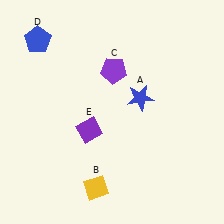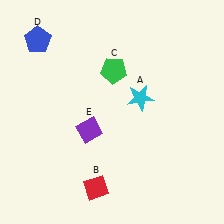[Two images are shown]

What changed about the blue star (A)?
In Image 1, A is blue. In Image 2, it changed to cyan.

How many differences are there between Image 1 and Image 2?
There are 3 differences between the two images.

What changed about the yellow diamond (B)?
In Image 1, B is yellow. In Image 2, it changed to red.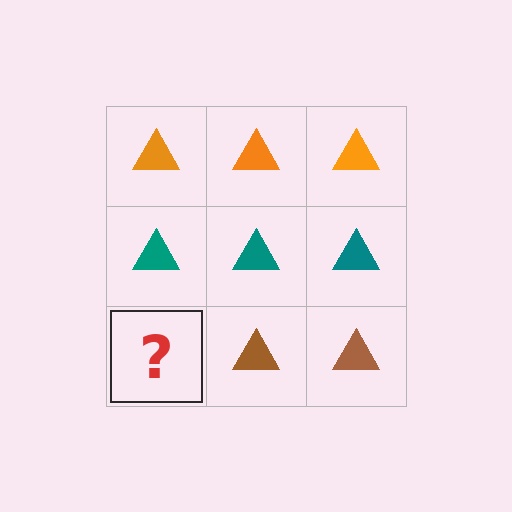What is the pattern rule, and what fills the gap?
The rule is that each row has a consistent color. The gap should be filled with a brown triangle.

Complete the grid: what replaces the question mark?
The question mark should be replaced with a brown triangle.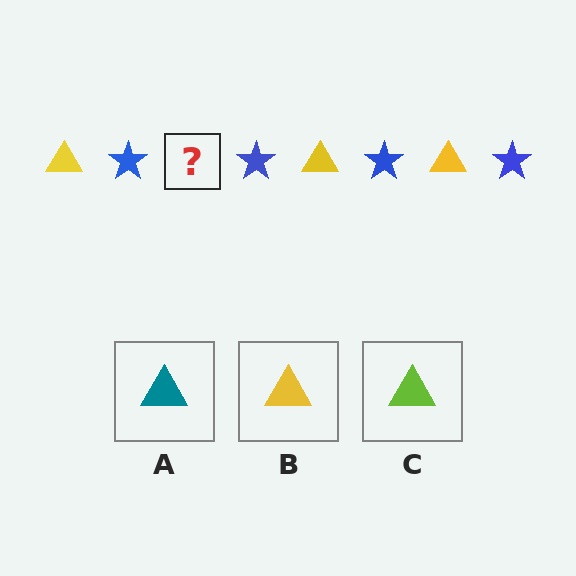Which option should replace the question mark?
Option B.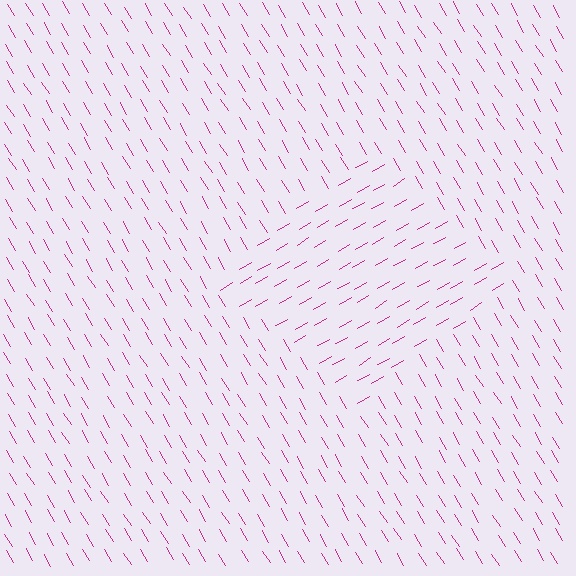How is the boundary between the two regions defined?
The boundary is defined purely by a change in line orientation (approximately 89 degrees difference). All lines are the same color and thickness.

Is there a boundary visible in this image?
Yes, there is a texture boundary formed by a change in line orientation.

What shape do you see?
I see a diamond.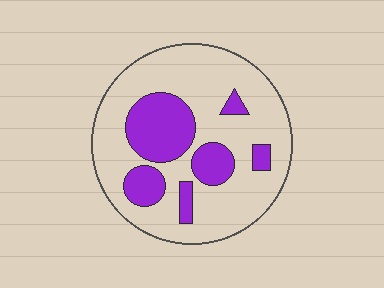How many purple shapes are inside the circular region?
6.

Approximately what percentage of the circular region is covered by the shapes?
Approximately 25%.